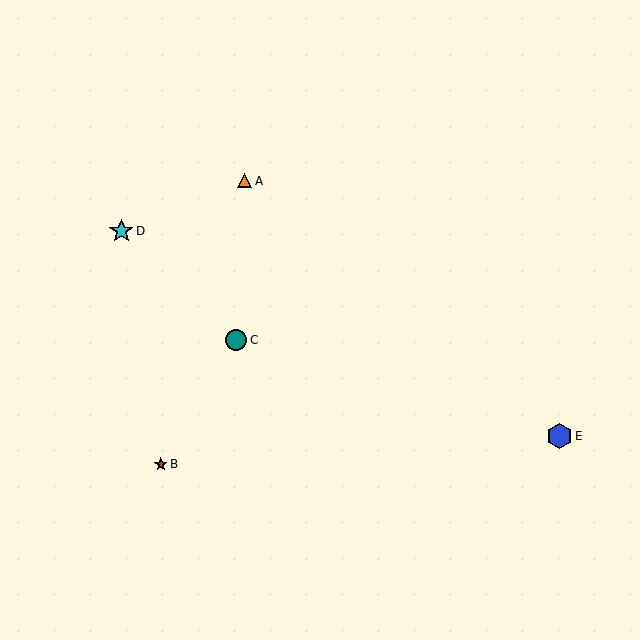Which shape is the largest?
The blue hexagon (labeled E) is the largest.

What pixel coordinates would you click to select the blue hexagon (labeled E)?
Click at (559, 436) to select the blue hexagon E.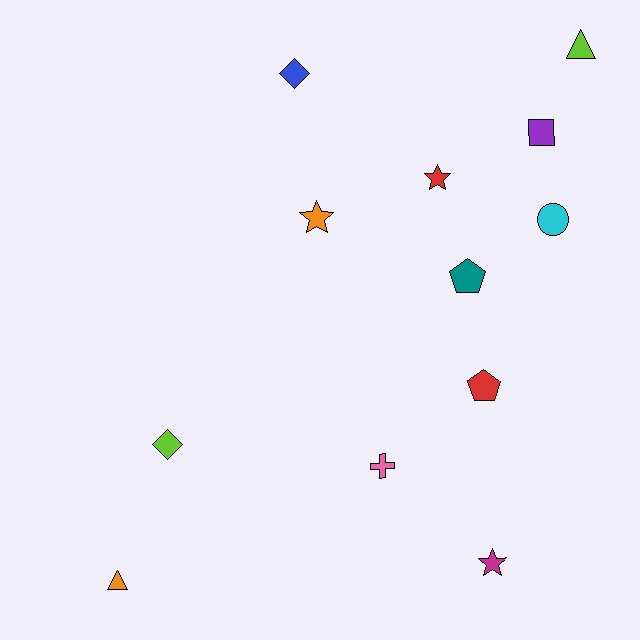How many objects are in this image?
There are 12 objects.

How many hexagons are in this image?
There are no hexagons.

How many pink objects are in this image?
There is 1 pink object.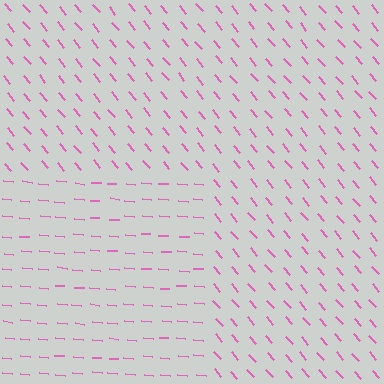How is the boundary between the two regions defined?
The boundary is defined purely by a change in line orientation (approximately 45 degrees difference). All lines are the same color and thickness.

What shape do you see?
I see a rectangle.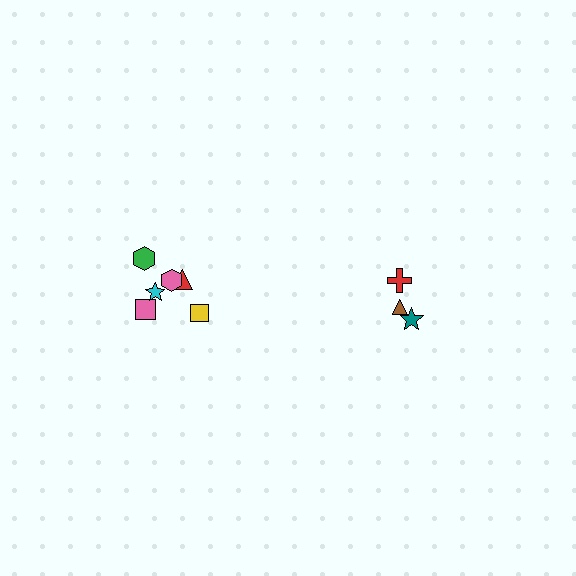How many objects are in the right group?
There are 3 objects.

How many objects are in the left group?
There are 6 objects.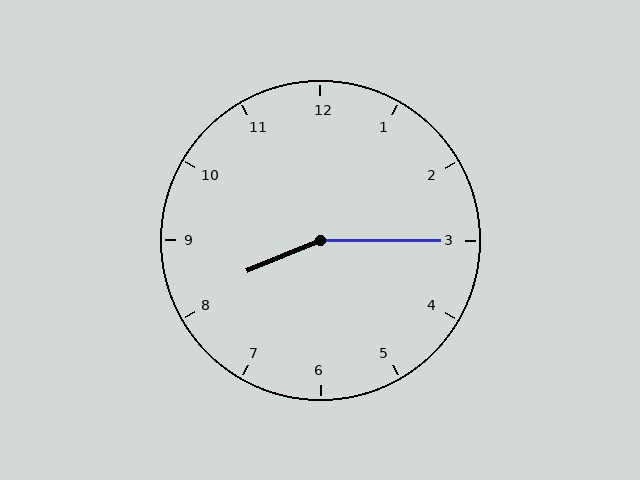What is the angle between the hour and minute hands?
Approximately 158 degrees.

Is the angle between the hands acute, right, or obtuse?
It is obtuse.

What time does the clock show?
8:15.